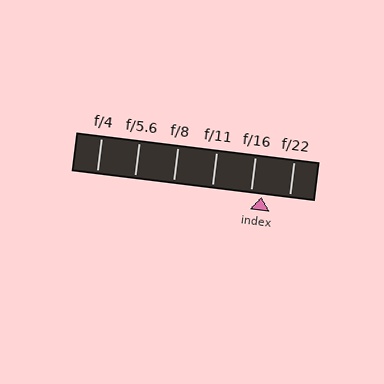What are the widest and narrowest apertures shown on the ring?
The widest aperture shown is f/4 and the narrowest is f/22.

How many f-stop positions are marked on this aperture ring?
There are 6 f-stop positions marked.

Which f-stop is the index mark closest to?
The index mark is closest to f/16.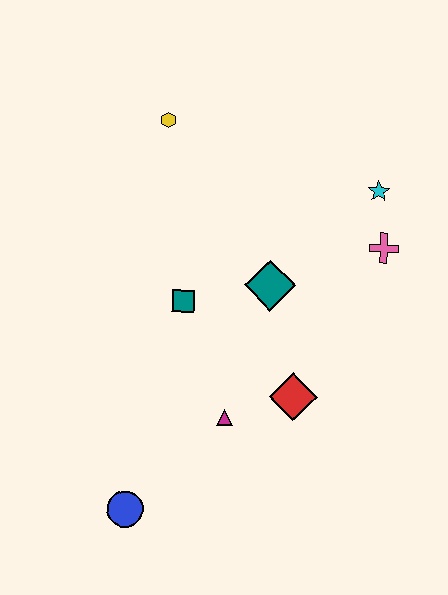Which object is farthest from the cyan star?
The blue circle is farthest from the cyan star.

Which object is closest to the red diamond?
The magenta triangle is closest to the red diamond.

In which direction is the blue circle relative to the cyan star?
The blue circle is below the cyan star.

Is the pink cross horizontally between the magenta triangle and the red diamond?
No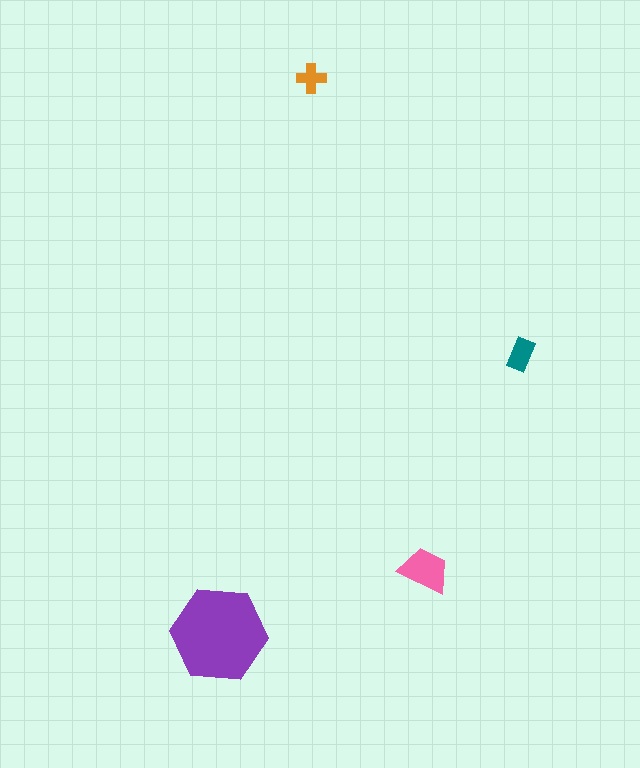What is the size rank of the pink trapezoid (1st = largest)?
2nd.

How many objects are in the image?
There are 4 objects in the image.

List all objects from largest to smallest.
The purple hexagon, the pink trapezoid, the teal rectangle, the orange cross.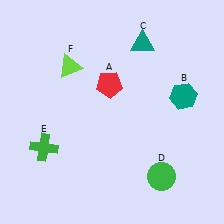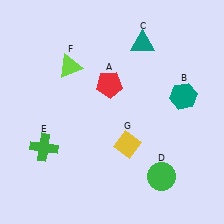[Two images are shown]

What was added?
A yellow diamond (G) was added in Image 2.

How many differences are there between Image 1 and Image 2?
There is 1 difference between the two images.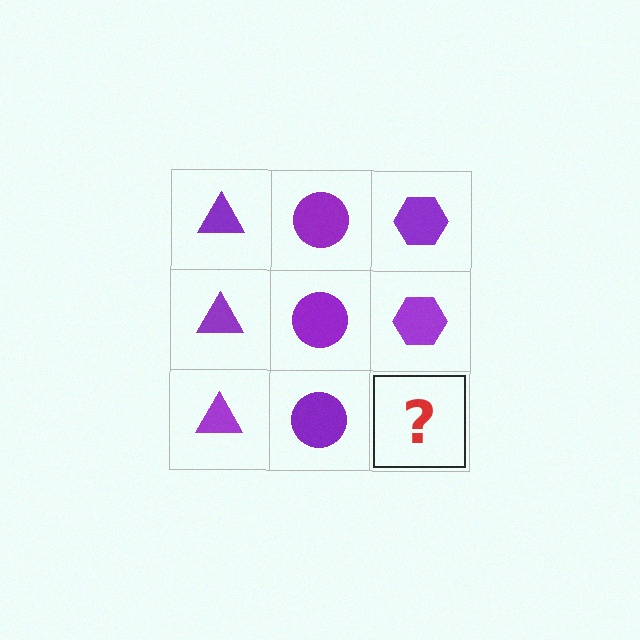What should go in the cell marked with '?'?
The missing cell should contain a purple hexagon.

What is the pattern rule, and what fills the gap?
The rule is that each column has a consistent shape. The gap should be filled with a purple hexagon.